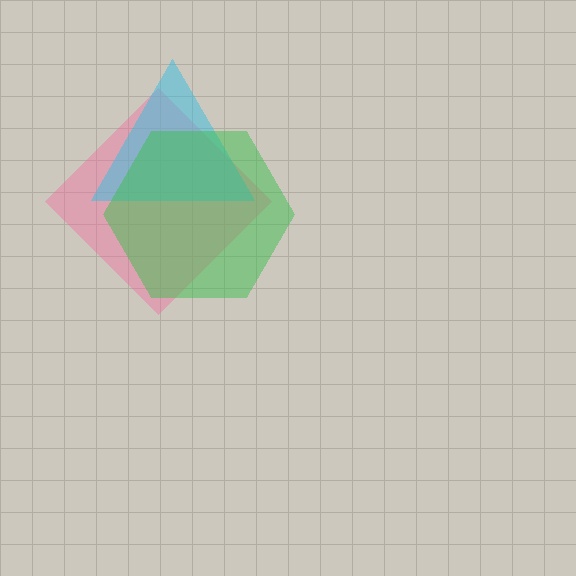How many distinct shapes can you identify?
There are 3 distinct shapes: a pink diamond, a cyan triangle, a green hexagon.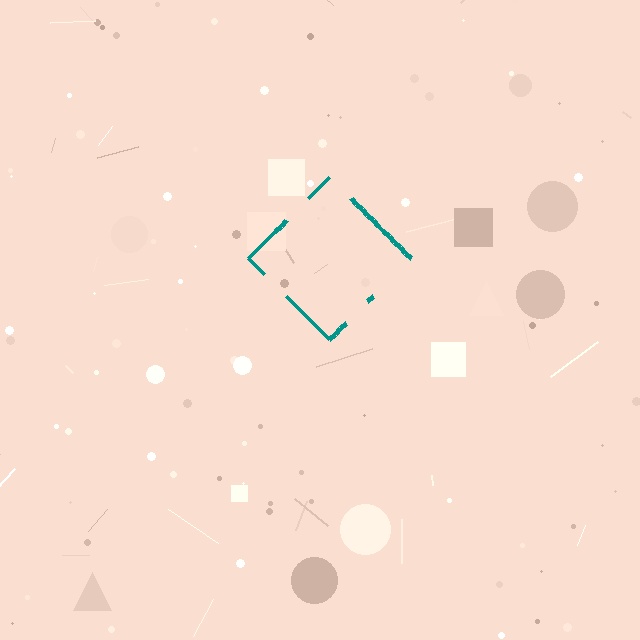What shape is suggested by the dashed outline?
The dashed outline suggests a diamond.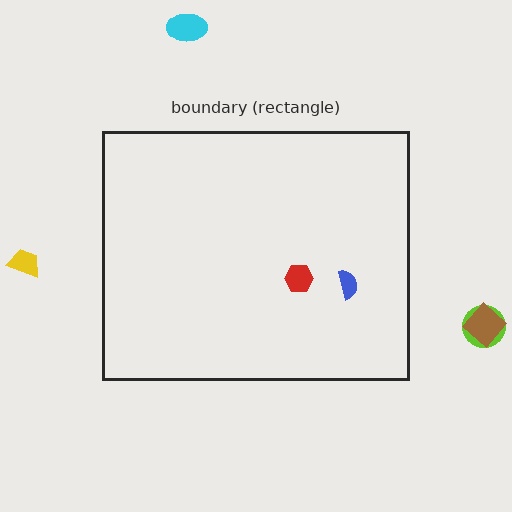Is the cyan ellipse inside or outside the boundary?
Outside.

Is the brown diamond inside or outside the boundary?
Outside.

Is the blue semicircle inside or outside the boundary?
Inside.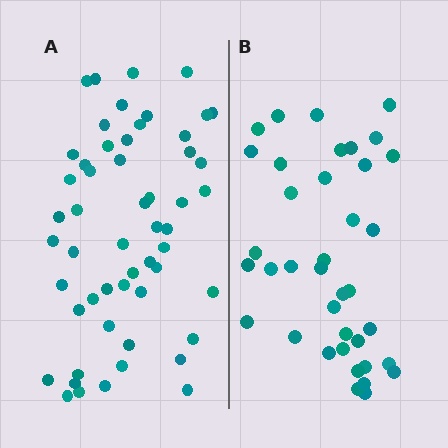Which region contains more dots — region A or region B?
Region A (the left region) has more dots.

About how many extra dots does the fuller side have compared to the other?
Region A has approximately 15 more dots than region B.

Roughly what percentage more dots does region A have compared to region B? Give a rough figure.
About 40% more.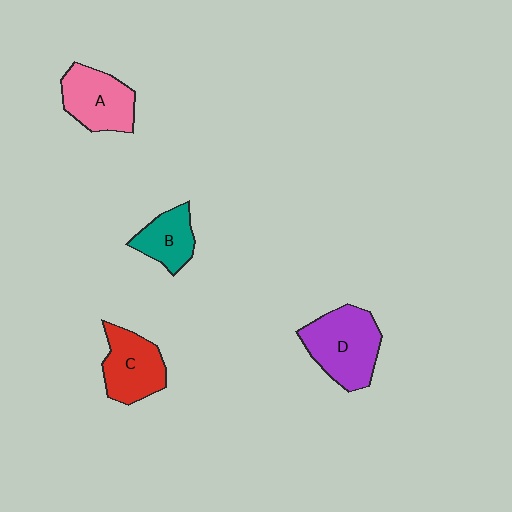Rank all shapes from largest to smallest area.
From largest to smallest: D (purple), A (pink), C (red), B (teal).